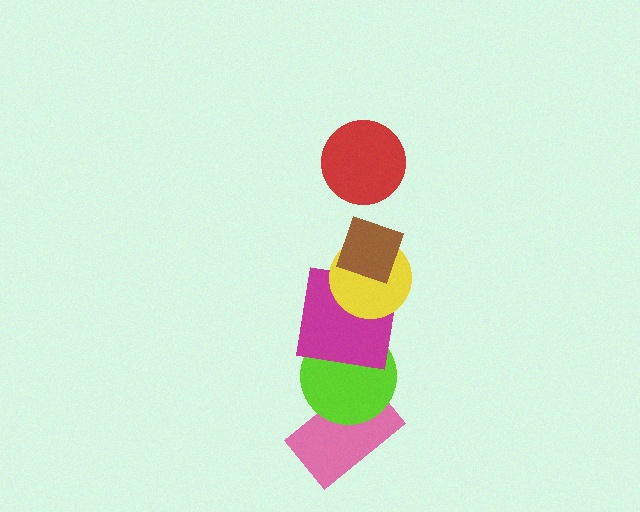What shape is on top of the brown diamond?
The red circle is on top of the brown diamond.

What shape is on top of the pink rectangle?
The lime circle is on top of the pink rectangle.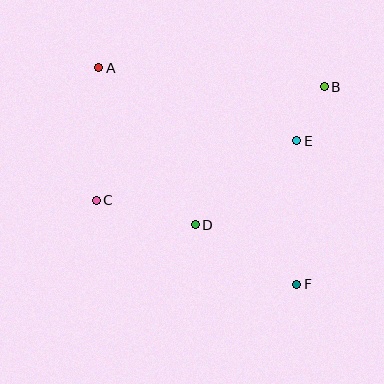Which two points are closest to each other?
Points B and E are closest to each other.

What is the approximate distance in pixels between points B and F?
The distance between B and F is approximately 200 pixels.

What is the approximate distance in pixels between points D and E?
The distance between D and E is approximately 131 pixels.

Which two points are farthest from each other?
Points A and F are farthest from each other.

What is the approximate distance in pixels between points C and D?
The distance between C and D is approximately 102 pixels.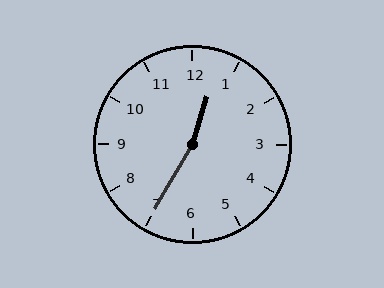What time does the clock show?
12:35.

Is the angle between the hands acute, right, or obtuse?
It is obtuse.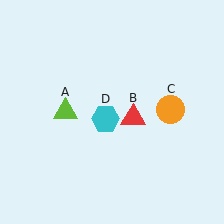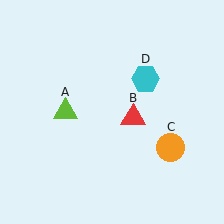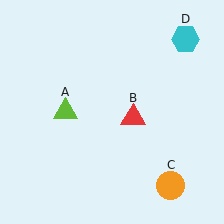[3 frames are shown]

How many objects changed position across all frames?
2 objects changed position: orange circle (object C), cyan hexagon (object D).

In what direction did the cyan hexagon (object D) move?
The cyan hexagon (object D) moved up and to the right.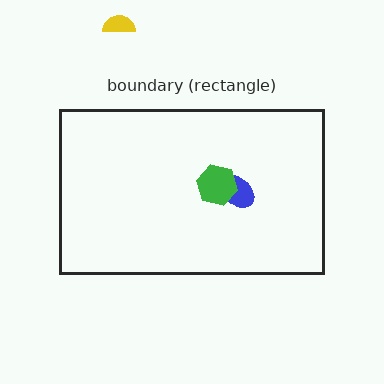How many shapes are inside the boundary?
2 inside, 1 outside.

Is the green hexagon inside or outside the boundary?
Inside.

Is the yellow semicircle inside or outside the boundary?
Outside.